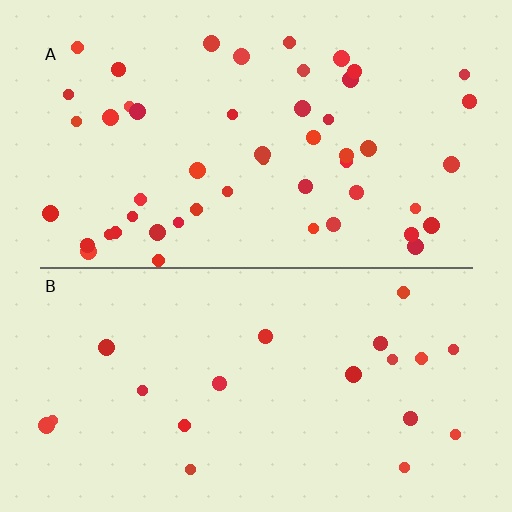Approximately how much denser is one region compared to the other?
Approximately 2.5× — region A over region B.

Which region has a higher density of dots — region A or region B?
A (the top).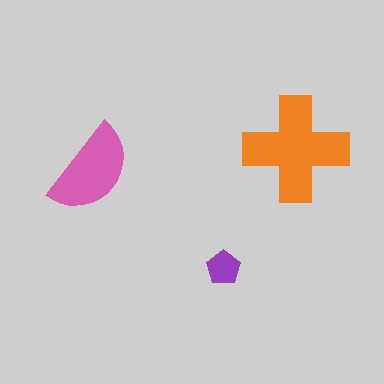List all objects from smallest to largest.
The purple pentagon, the pink semicircle, the orange cross.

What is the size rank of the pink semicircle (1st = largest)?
2nd.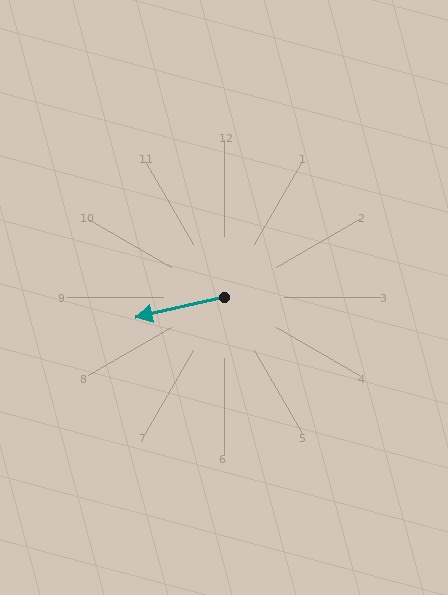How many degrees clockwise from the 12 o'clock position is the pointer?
Approximately 257 degrees.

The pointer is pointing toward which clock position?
Roughly 9 o'clock.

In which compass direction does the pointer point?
West.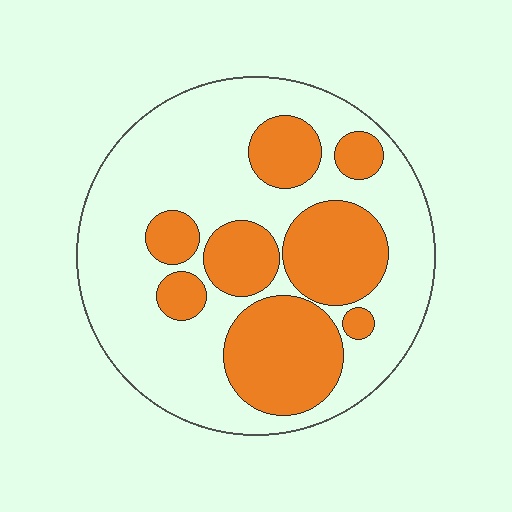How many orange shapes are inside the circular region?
8.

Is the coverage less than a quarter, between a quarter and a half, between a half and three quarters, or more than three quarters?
Between a quarter and a half.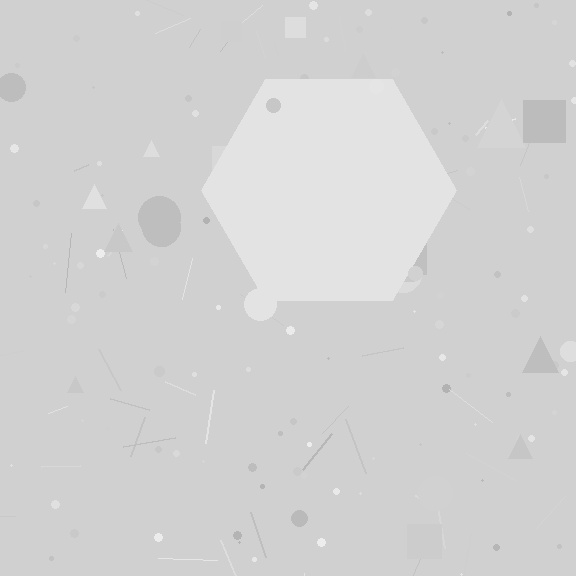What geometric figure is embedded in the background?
A hexagon is embedded in the background.